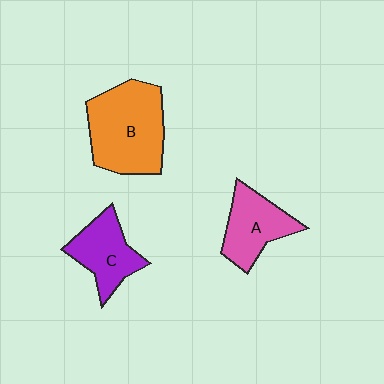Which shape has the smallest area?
Shape C (purple).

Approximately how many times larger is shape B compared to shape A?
Approximately 1.6 times.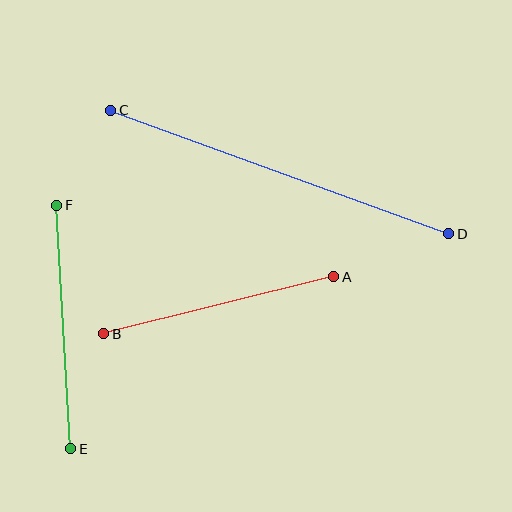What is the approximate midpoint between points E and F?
The midpoint is at approximately (64, 327) pixels.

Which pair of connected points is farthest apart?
Points C and D are farthest apart.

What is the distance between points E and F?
The distance is approximately 244 pixels.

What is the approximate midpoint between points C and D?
The midpoint is at approximately (280, 172) pixels.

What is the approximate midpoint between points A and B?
The midpoint is at approximately (219, 305) pixels.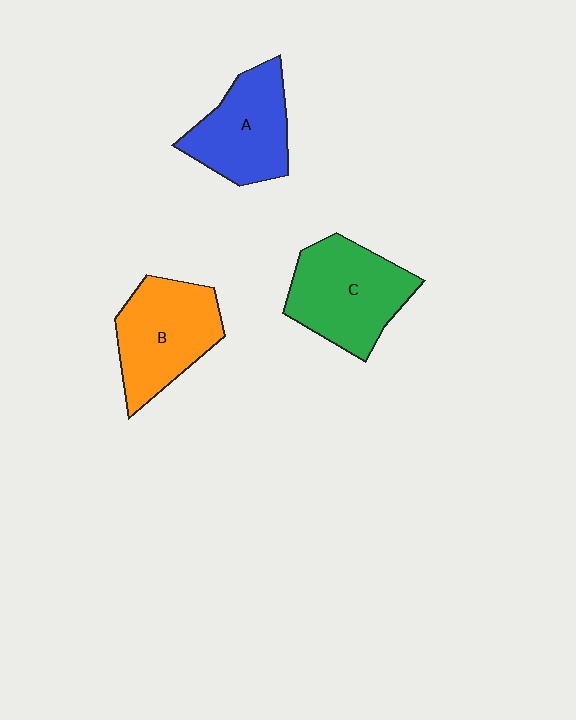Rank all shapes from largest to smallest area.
From largest to smallest: C (green), B (orange), A (blue).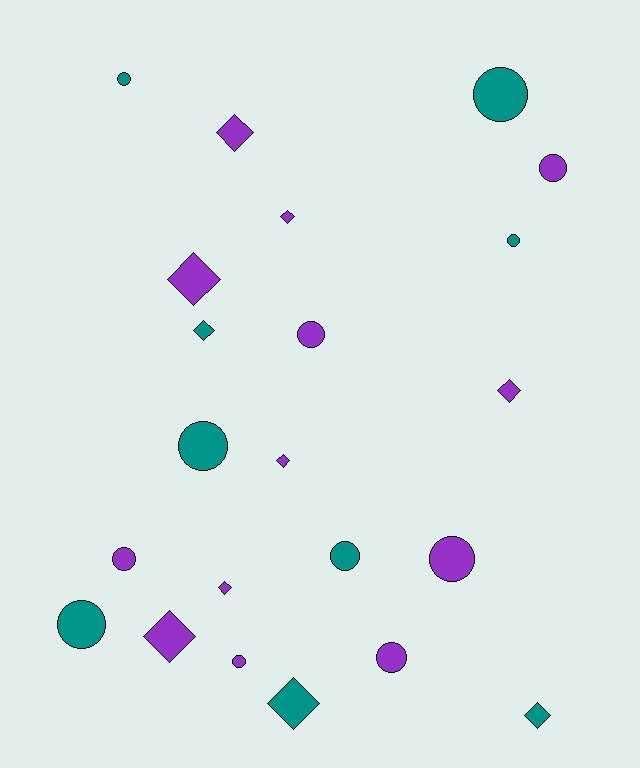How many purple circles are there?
There are 6 purple circles.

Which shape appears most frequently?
Circle, with 12 objects.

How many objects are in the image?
There are 22 objects.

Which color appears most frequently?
Purple, with 13 objects.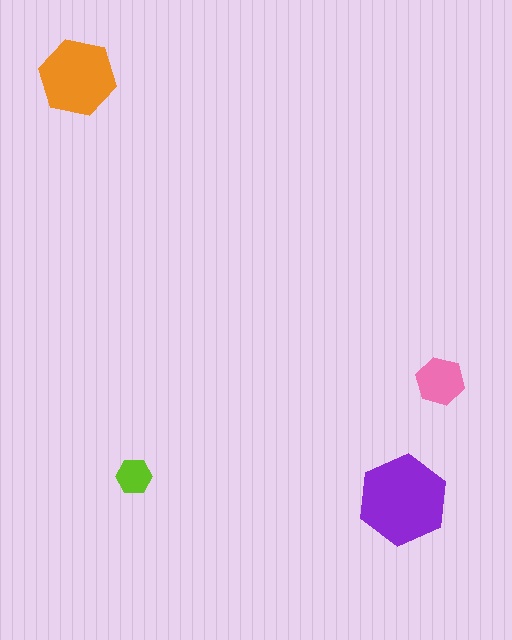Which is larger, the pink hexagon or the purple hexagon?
The purple one.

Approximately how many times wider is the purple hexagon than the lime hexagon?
About 2.5 times wider.